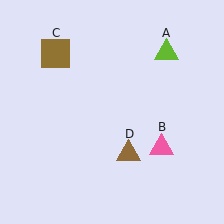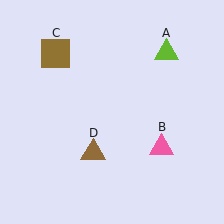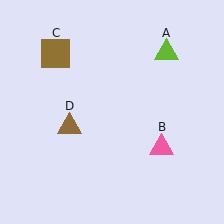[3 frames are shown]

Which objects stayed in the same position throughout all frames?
Lime triangle (object A) and pink triangle (object B) and brown square (object C) remained stationary.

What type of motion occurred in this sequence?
The brown triangle (object D) rotated clockwise around the center of the scene.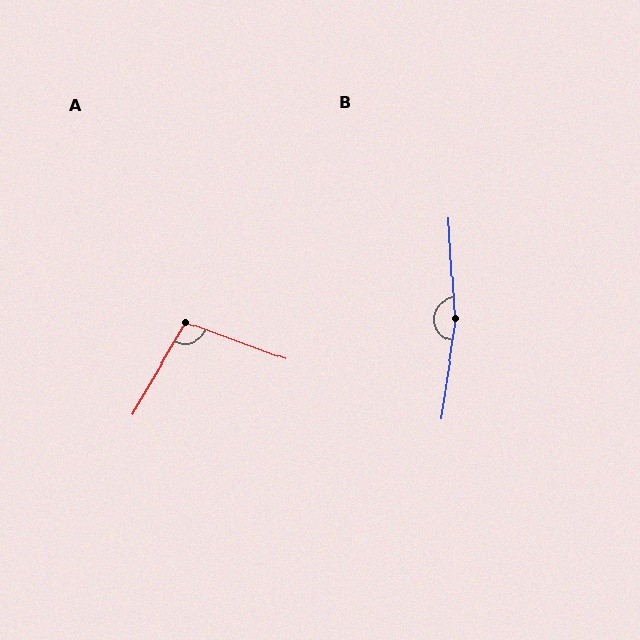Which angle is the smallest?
A, at approximately 100 degrees.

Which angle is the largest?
B, at approximately 168 degrees.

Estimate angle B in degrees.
Approximately 168 degrees.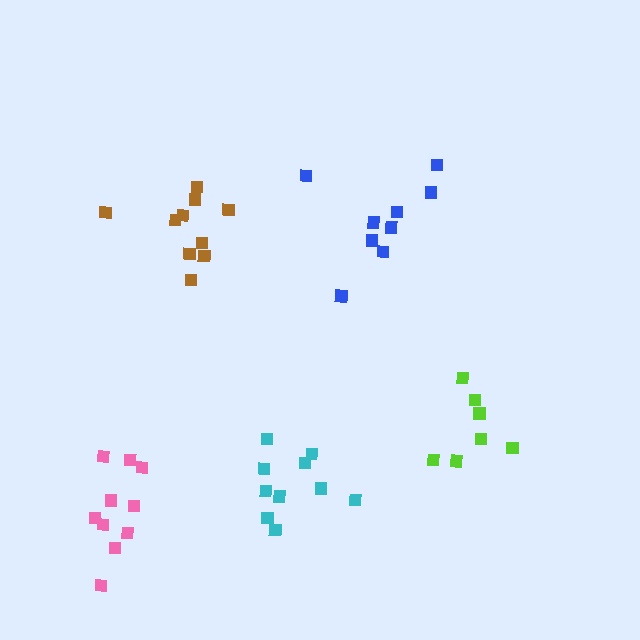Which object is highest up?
The brown cluster is topmost.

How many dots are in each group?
Group 1: 10 dots, Group 2: 10 dots, Group 3: 7 dots, Group 4: 9 dots, Group 5: 10 dots (46 total).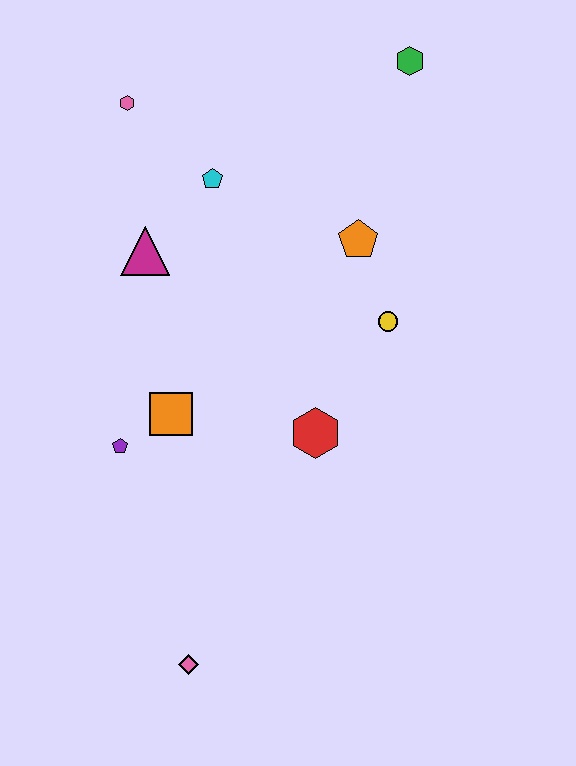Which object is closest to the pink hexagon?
The cyan pentagon is closest to the pink hexagon.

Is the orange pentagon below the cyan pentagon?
Yes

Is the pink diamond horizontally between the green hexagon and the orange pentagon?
No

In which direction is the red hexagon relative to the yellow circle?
The red hexagon is below the yellow circle.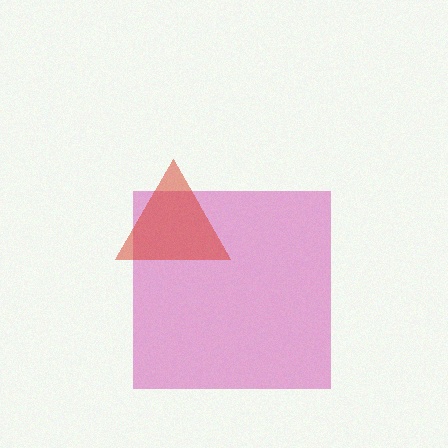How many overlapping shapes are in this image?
There are 2 overlapping shapes in the image.